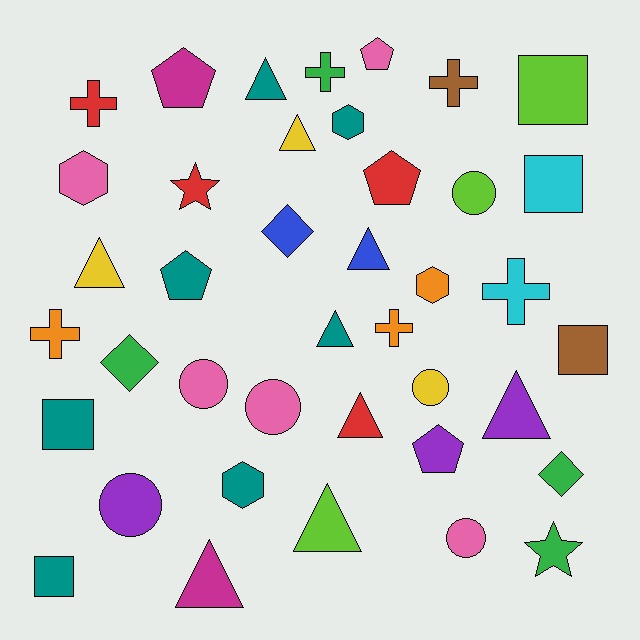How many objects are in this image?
There are 40 objects.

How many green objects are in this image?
There are 4 green objects.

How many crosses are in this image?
There are 6 crosses.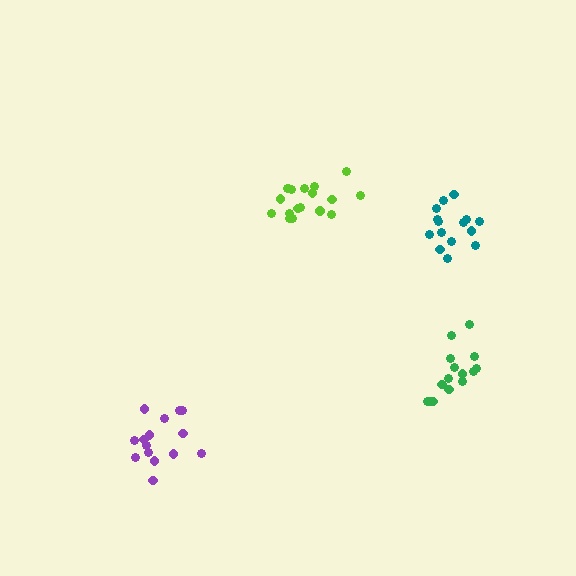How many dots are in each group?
Group 1: 15 dots, Group 2: 18 dots, Group 3: 15 dots, Group 4: 15 dots (63 total).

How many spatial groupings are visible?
There are 4 spatial groupings.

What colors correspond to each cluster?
The clusters are colored: purple, lime, green, teal.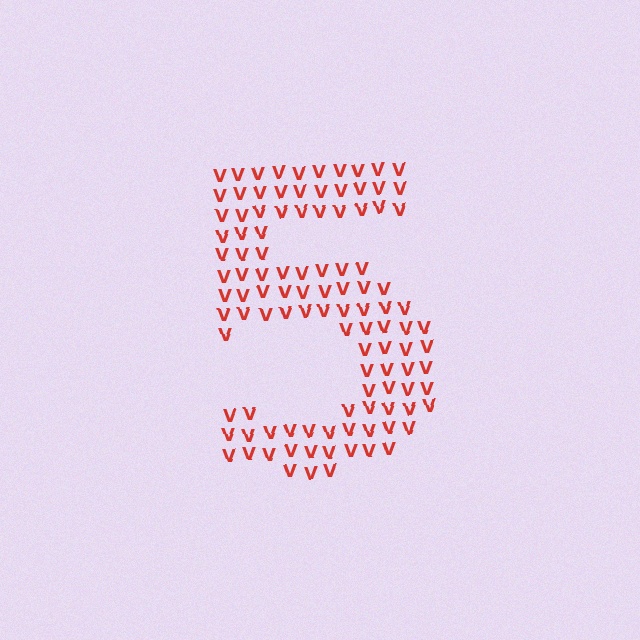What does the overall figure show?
The overall figure shows the digit 5.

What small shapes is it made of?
It is made of small letter V's.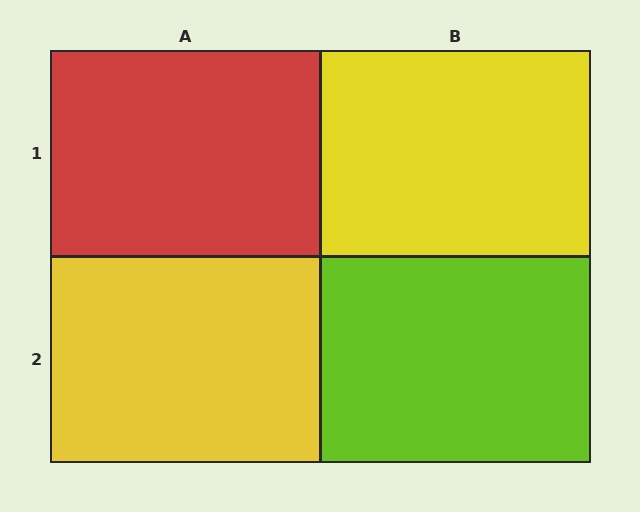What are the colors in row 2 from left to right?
Yellow, lime.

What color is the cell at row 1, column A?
Red.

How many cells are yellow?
2 cells are yellow.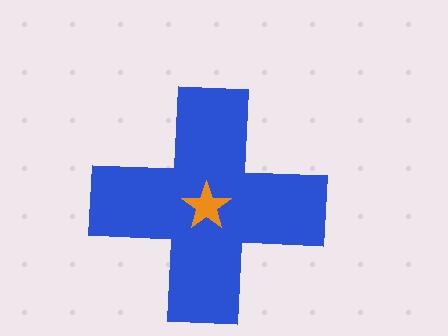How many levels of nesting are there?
2.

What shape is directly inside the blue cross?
The orange star.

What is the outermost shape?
The blue cross.